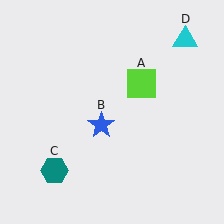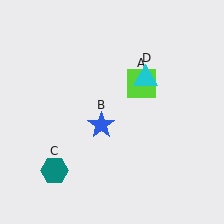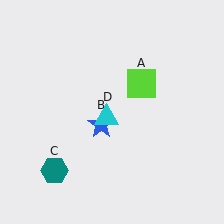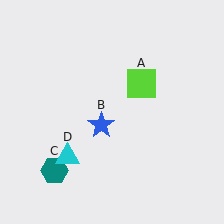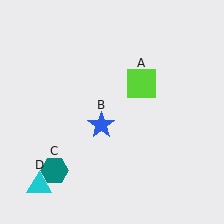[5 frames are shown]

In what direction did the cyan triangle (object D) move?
The cyan triangle (object D) moved down and to the left.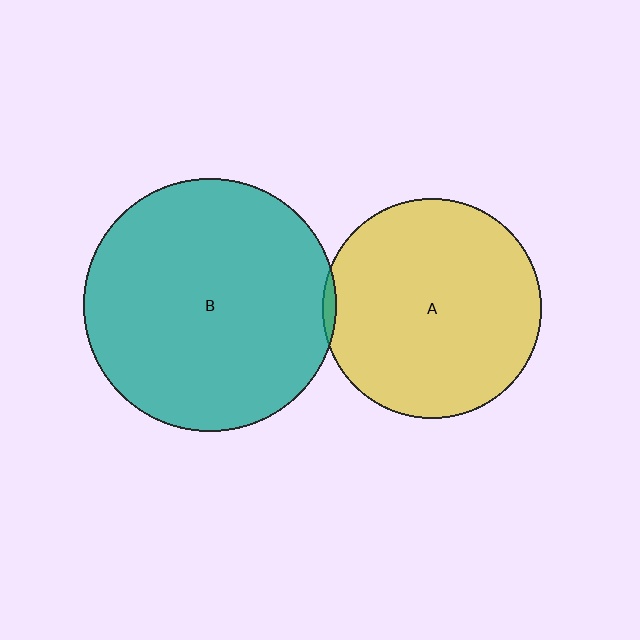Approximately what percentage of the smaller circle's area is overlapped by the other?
Approximately 5%.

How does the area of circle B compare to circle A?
Approximately 1.3 times.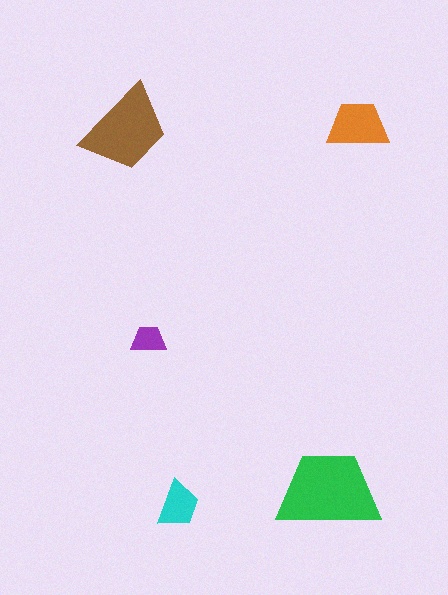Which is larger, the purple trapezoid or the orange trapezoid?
The orange one.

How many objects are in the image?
There are 5 objects in the image.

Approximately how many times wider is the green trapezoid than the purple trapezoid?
About 3 times wider.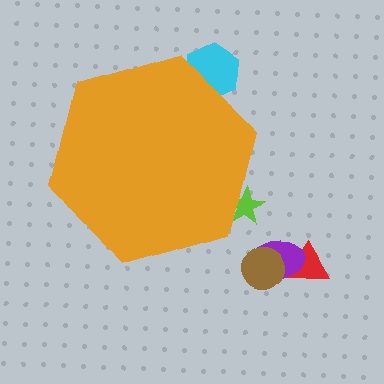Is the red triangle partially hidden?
No, the red triangle is fully visible.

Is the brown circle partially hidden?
No, the brown circle is fully visible.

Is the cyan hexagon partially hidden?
Yes, the cyan hexagon is partially hidden behind the orange hexagon.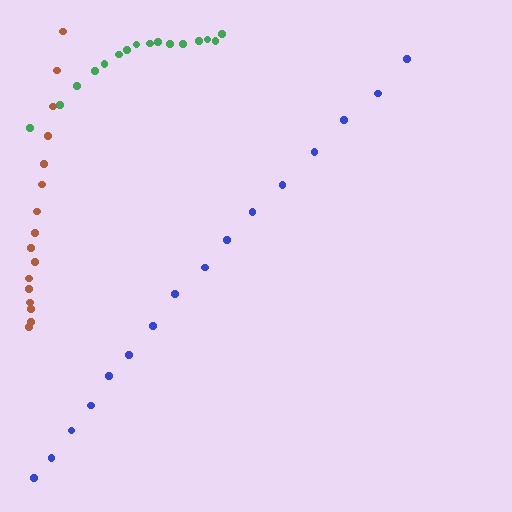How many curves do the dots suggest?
There are 3 distinct paths.